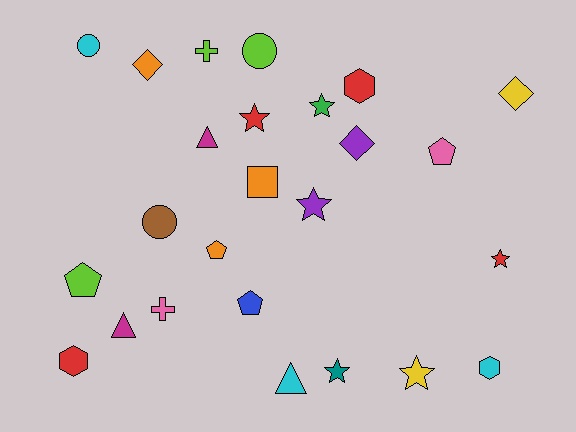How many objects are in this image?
There are 25 objects.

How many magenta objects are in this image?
There are 2 magenta objects.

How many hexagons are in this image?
There are 3 hexagons.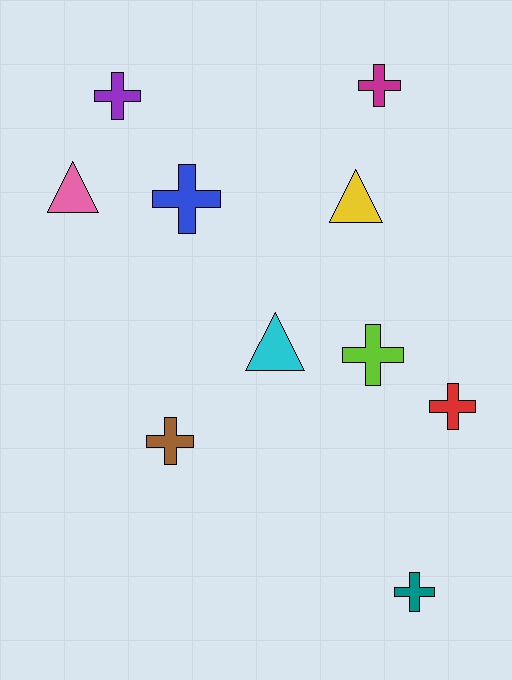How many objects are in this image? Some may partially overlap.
There are 10 objects.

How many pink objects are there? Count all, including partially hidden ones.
There is 1 pink object.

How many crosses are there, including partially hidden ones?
There are 7 crosses.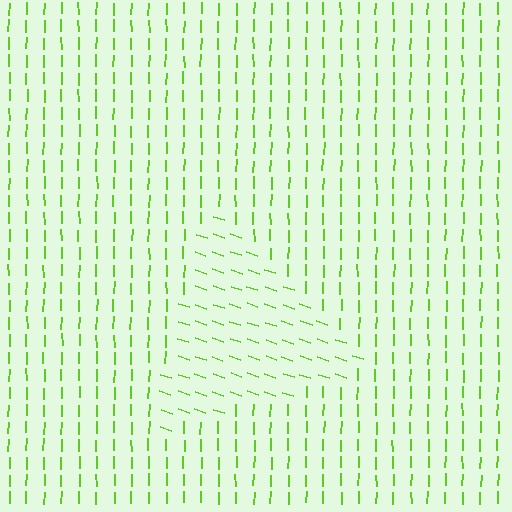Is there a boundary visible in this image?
Yes, there is a texture boundary formed by a change in line orientation.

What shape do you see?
I see a triangle.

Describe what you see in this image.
The image is filled with small lime line segments. A triangle region in the image has lines oriented differently from the surrounding lines, creating a visible texture boundary.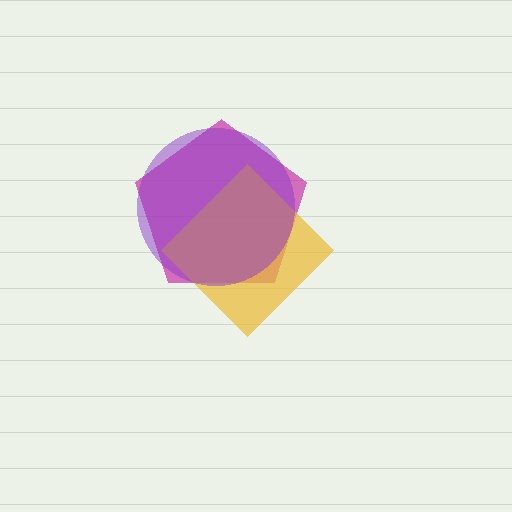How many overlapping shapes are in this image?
There are 3 overlapping shapes in the image.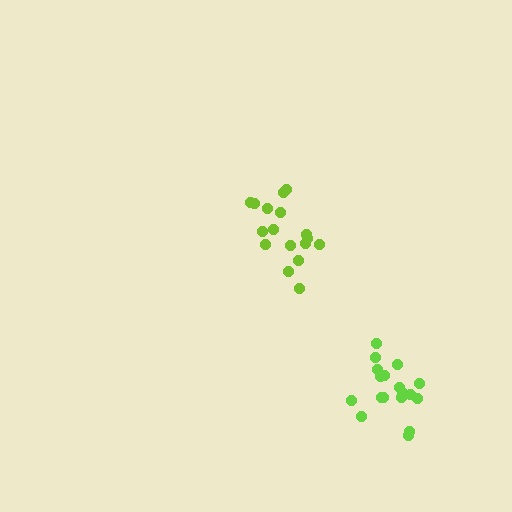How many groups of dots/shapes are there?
There are 2 groups.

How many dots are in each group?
Group 1: 18 dots, Group 2: 17 dots (35 total).